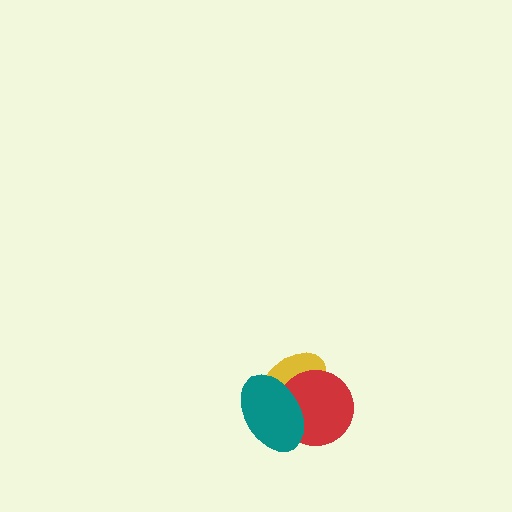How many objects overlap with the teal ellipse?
2 objects overlap with the teal ellipse.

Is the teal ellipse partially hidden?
No, no other shape covers it.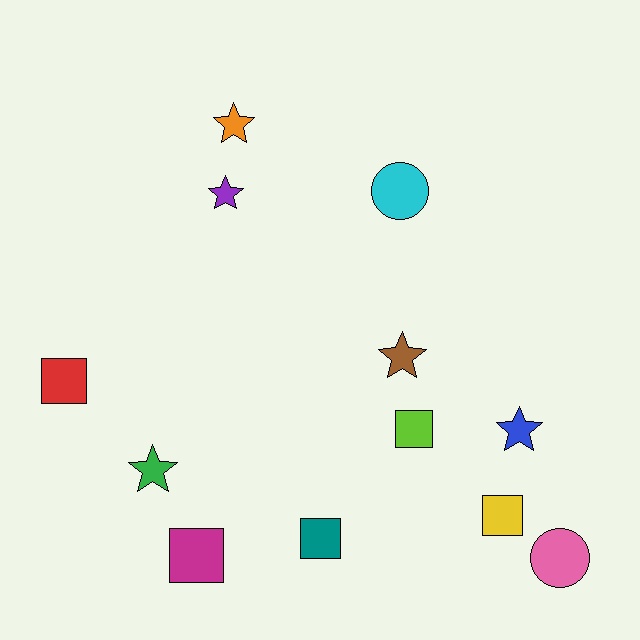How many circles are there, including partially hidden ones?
There are 2 circles.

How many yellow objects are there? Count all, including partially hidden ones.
There is 1 yellow object.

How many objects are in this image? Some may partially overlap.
There are 12 objects.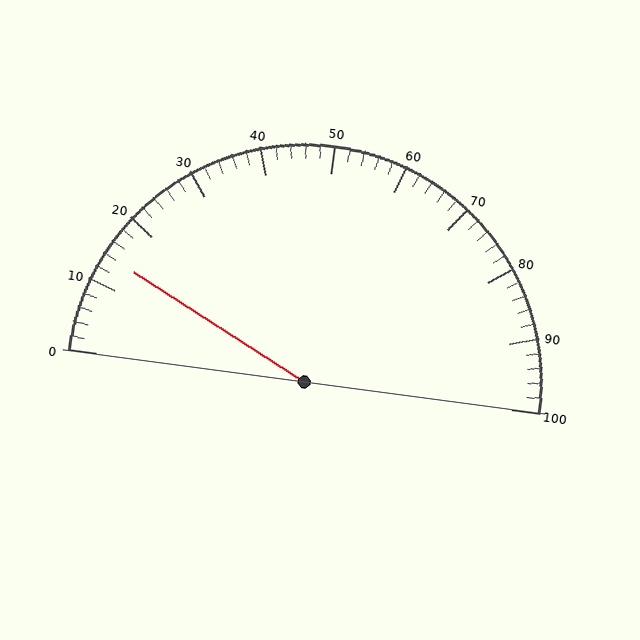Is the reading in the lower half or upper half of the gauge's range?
The reading is in the lower half of the range (0 to 100).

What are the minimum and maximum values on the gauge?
The gauge ranges from 0 to 100.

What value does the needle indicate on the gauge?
The needle indicates approximately 14.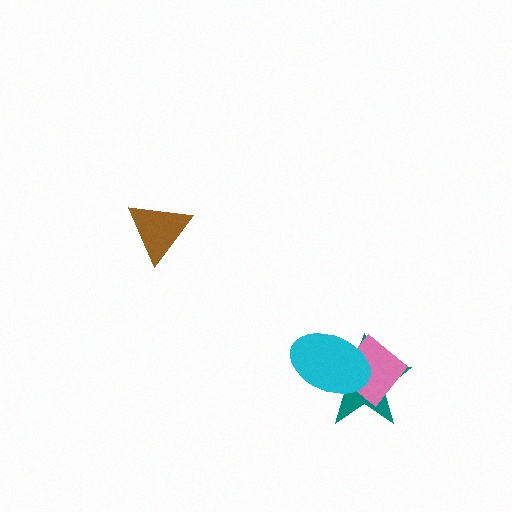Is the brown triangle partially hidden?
No, no other shape covers it.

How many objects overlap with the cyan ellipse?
2 objects overlap with the cyan ellipse.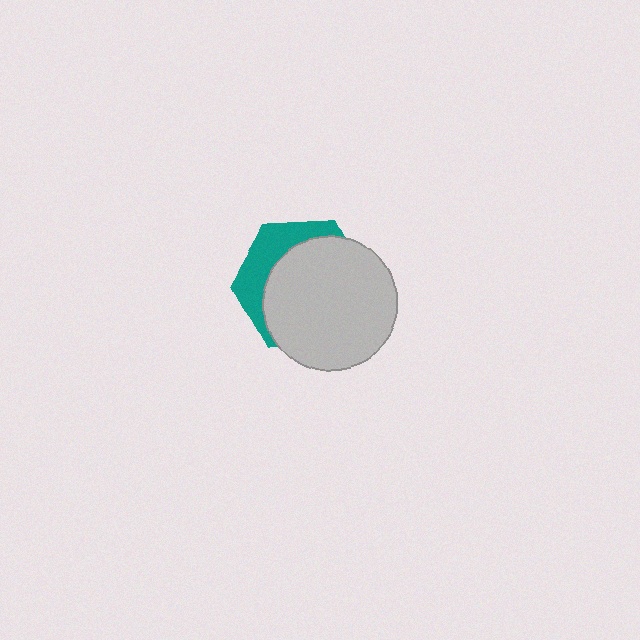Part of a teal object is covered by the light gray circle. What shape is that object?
It is a hexagon.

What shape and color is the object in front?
The object in front is a light gray circle.